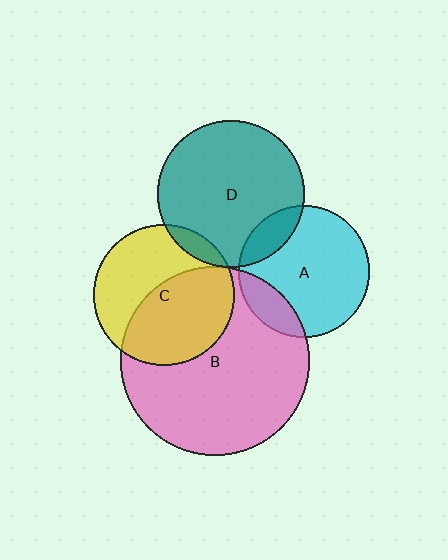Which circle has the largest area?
Circle B (pink).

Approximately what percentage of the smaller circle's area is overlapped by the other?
Approximately 10%.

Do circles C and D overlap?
Yes.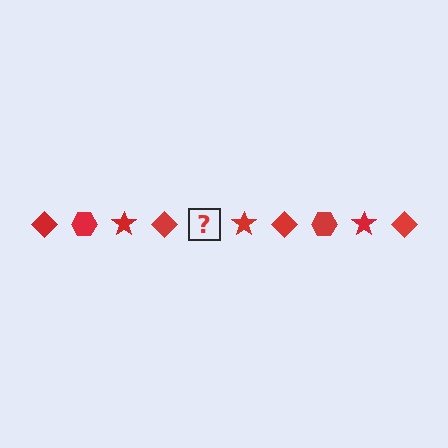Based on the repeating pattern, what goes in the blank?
The blank should be a red hexagon.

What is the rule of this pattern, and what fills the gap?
The rule is that the pattern cycles through diamond, hexagon, star shapes in red. The gap should be filled with a red hexagon.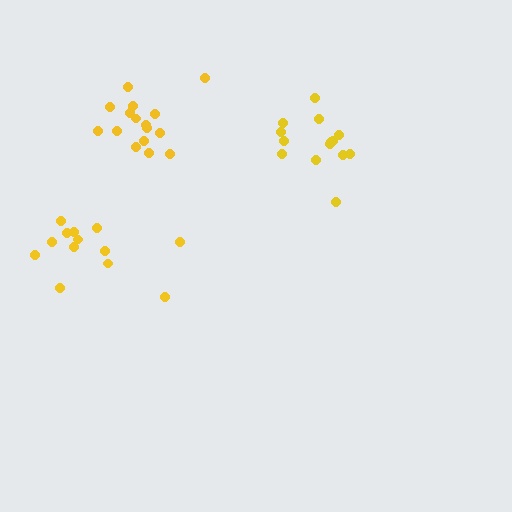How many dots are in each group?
Group 1: 13 dots, Group 2: 14 dots, Group 3: 16 dots (43 total).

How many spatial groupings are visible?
There are 3 spatial groupings.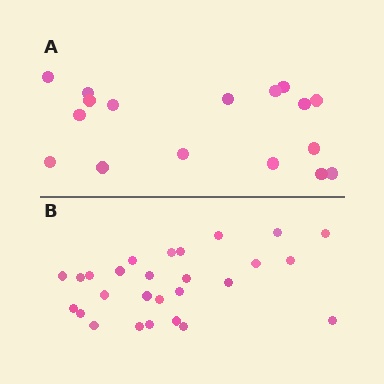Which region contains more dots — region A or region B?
Region B (the bottom region) has more dots.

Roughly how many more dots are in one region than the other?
Region B has roughly 10 or so more dots than region A.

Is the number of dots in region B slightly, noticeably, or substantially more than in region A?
Region B has substantially more. The ratio is roughly 1.6 to 1.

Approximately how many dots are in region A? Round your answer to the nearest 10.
About 20 dots. (The exact count is 17, which rounds to 20.)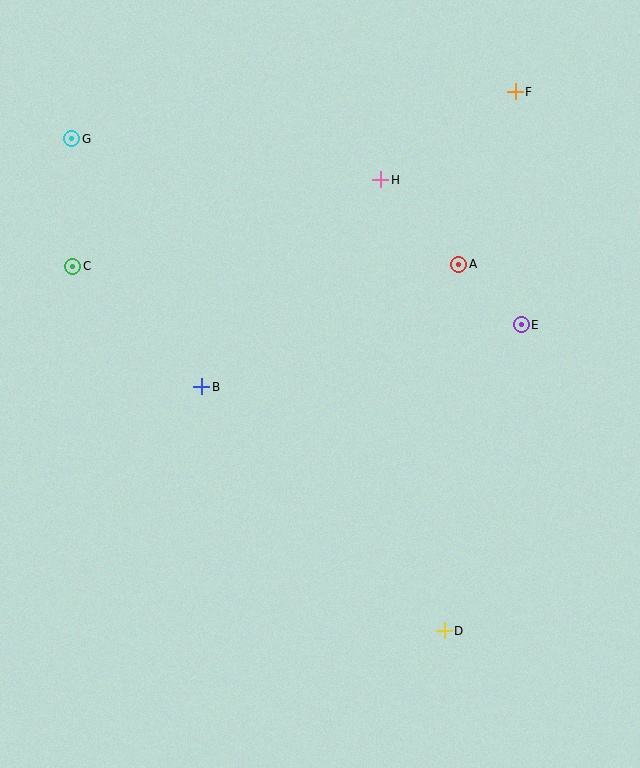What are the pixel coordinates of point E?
Point E is at (521, 325).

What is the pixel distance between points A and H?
The distance between A and H is 115 pixels.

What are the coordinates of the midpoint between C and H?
The midpoint between C and H is at (227, 223).